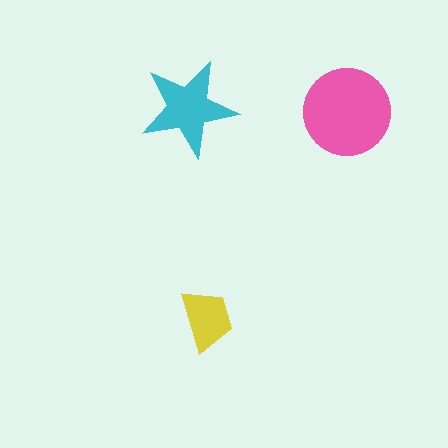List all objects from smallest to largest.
The yellow trapezoid, the cyan star, the pink circle.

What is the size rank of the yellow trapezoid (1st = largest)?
3rd.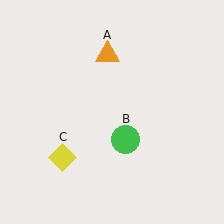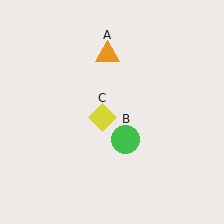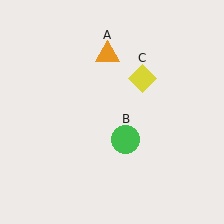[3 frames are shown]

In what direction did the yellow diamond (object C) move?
The yellow diamond (object C) moved up and to the right.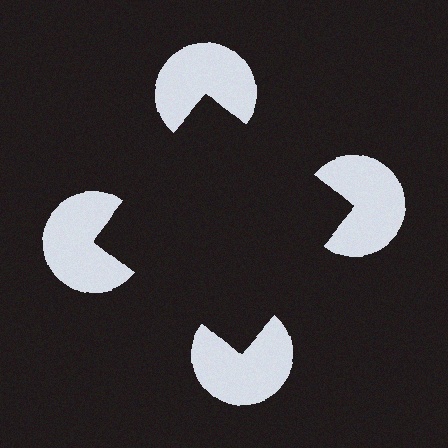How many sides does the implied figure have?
4 sides.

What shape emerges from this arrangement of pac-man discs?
An illusory square — its edges are inferred from the aligned wedge cuts in the pac-man discs, not physically drawn.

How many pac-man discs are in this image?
There are 4 — one at each vertex of the illusory square.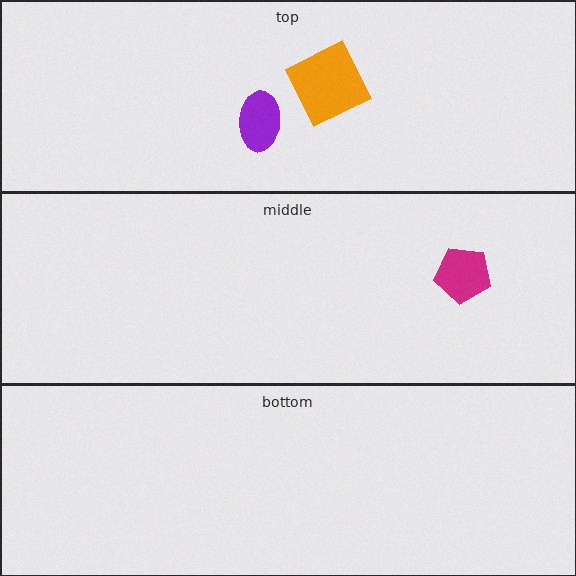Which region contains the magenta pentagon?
The middle region.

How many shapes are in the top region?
2.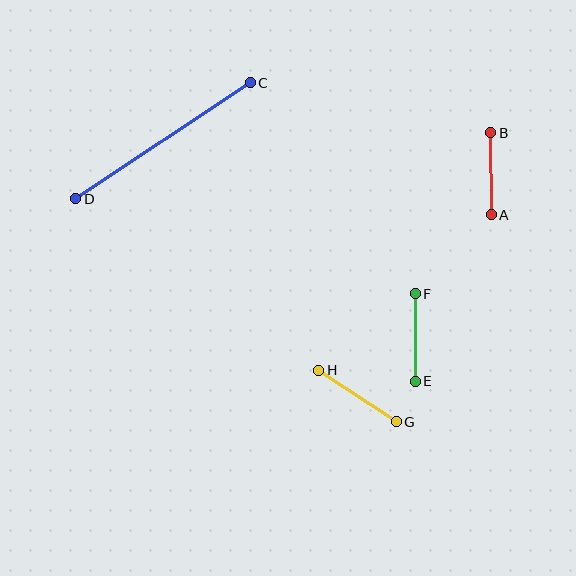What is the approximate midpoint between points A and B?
The midpoint is at approximately (491, 174) pixels.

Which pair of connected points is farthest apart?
Points C and D are farthest apart.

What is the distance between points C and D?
The distance is approximately 210 pixels.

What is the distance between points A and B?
The distance is approximately 82 pixels.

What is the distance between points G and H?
The distance is approximately 93 pixels.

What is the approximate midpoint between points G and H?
The midpoint is at approximately (357, 396) pixels.